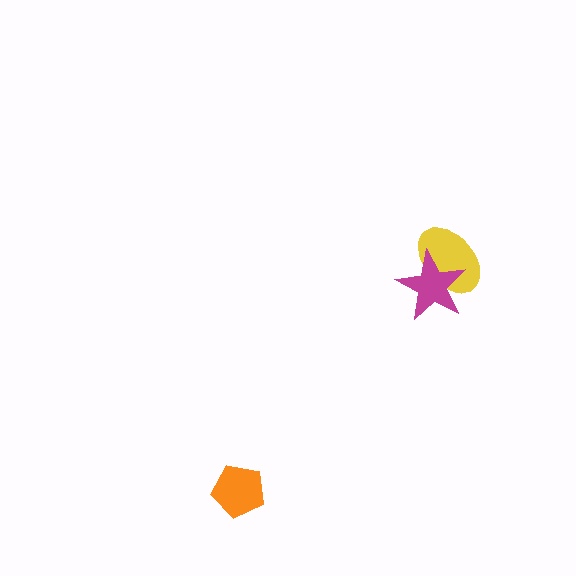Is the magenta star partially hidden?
No, no other shape covers it.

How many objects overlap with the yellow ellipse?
1 object overlaps with the yellow ellipse.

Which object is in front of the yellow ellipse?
The magenta star is in front of the yellow ellipse.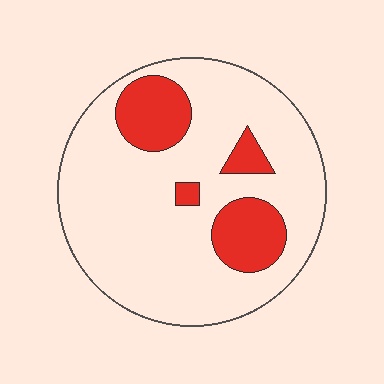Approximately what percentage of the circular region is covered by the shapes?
Approximately 20%.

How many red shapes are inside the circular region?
4.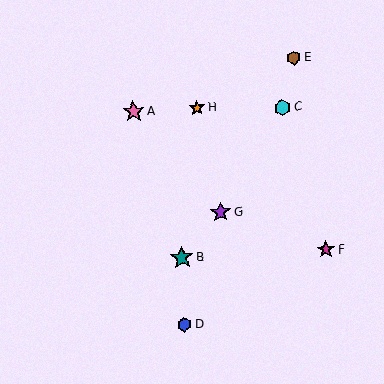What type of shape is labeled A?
Shape A is a pink star.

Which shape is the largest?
The teal star (labeled B) is the largest.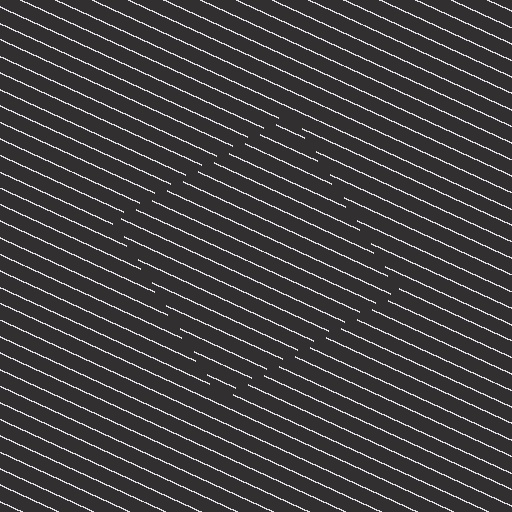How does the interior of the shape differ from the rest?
The interior of the shape contains the same grating, shifted by half a period — the contour is defined by the phase discontinuity where line-ends from the inner and outer gratings abut.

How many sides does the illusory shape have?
4 sides — the line-ends trace a square.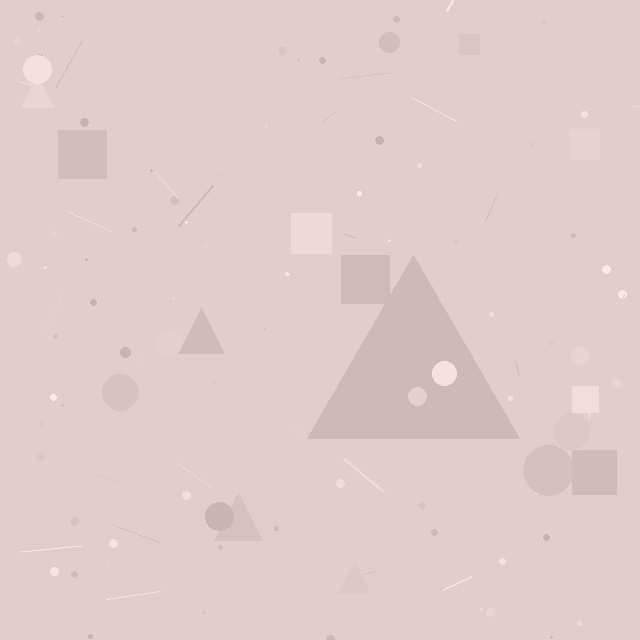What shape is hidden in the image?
A triangle is hidden in the image.